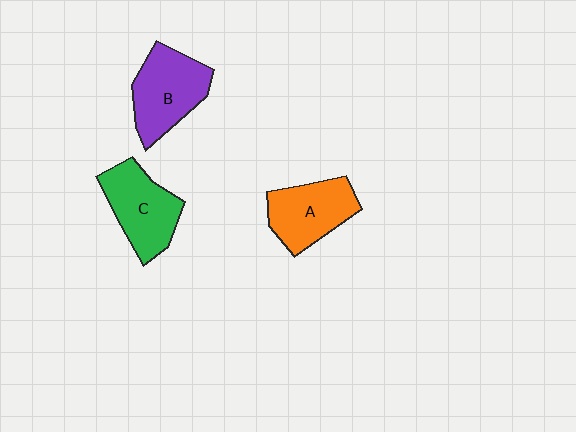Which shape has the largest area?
Shape B (purple).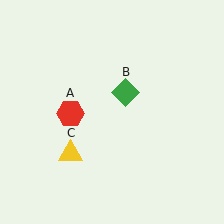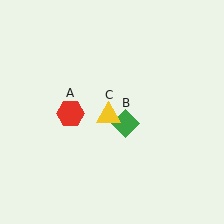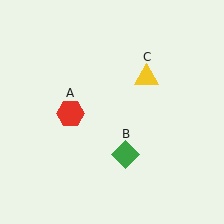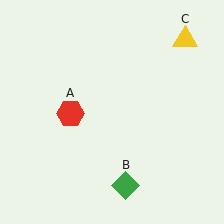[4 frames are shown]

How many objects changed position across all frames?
2 objects changed position: green diamond (object B), yellow triangle (object C).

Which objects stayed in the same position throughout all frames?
Red hexagon (object A) remained stationary.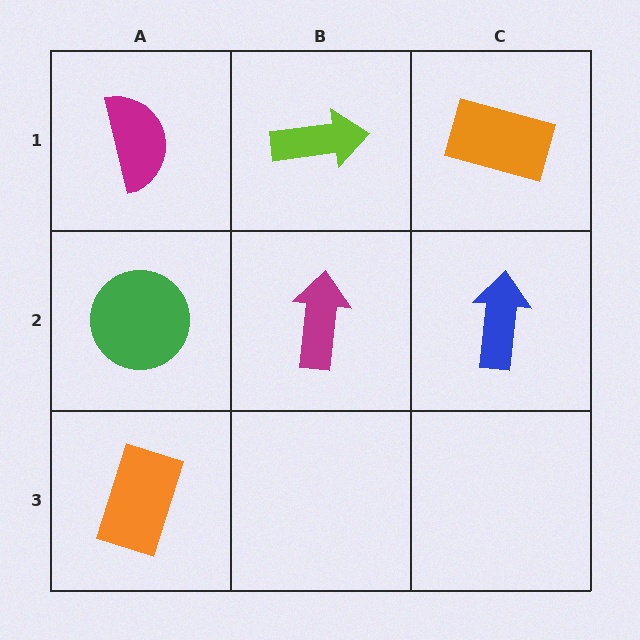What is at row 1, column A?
A magenta semicircle.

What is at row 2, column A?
A green circle.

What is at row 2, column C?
A blue arrow.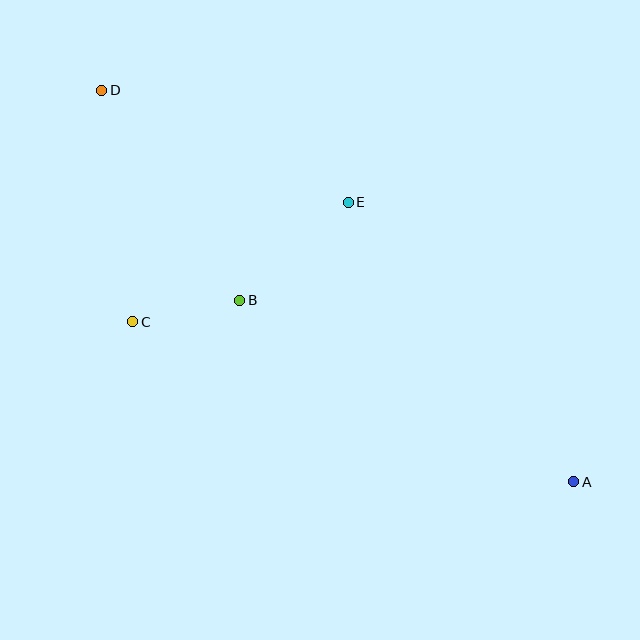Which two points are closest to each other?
Points B and C are closest to each other.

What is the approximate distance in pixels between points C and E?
The distance between C and E is approximately 246 pixels.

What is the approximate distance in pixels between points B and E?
The distance between B and E is approximately 146 pixels.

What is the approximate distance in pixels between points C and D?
The distance between C and D is approximately 234 pixels.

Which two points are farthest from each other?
Points A and D are farthest from each other.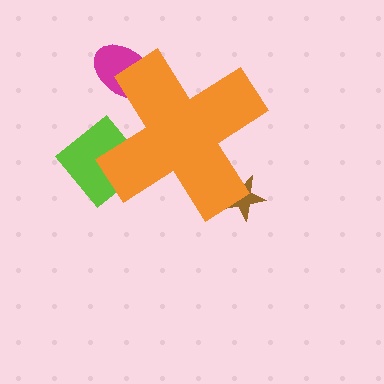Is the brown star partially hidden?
Yes, the brown star is partially hidden behind the orange cross.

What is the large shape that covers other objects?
An orange cross.